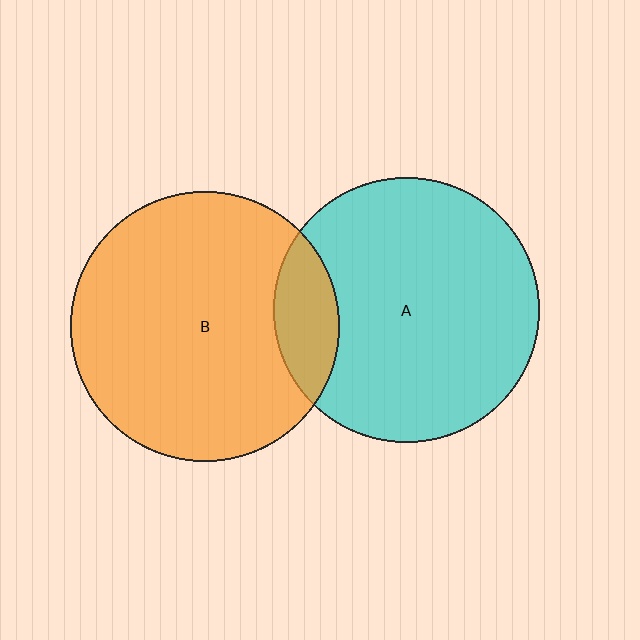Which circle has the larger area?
Circle B (orange).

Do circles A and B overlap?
Yes.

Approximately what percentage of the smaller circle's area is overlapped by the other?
Approximately 15%.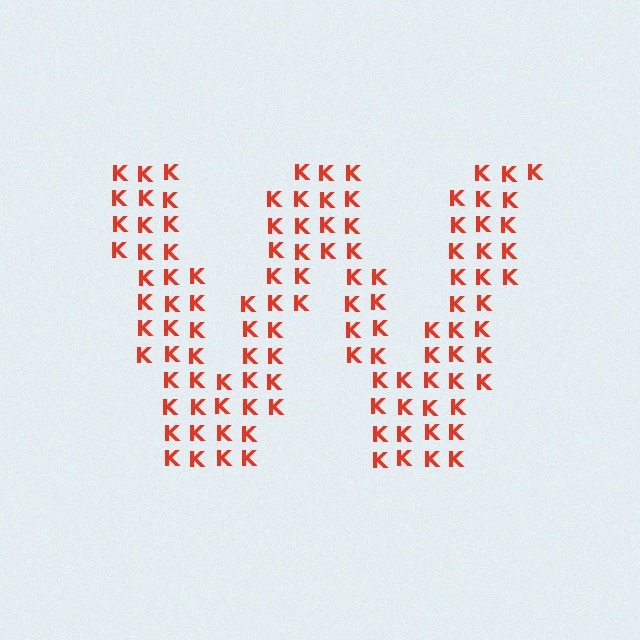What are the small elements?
The small elements are letter K's.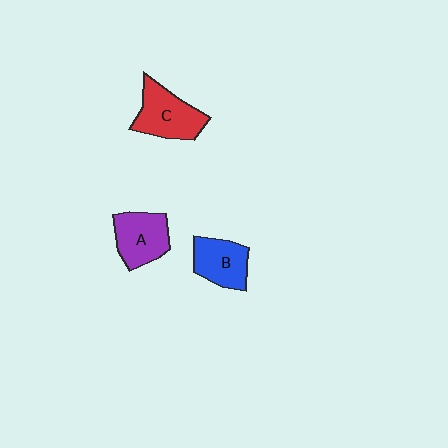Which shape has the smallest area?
Shape B (blue).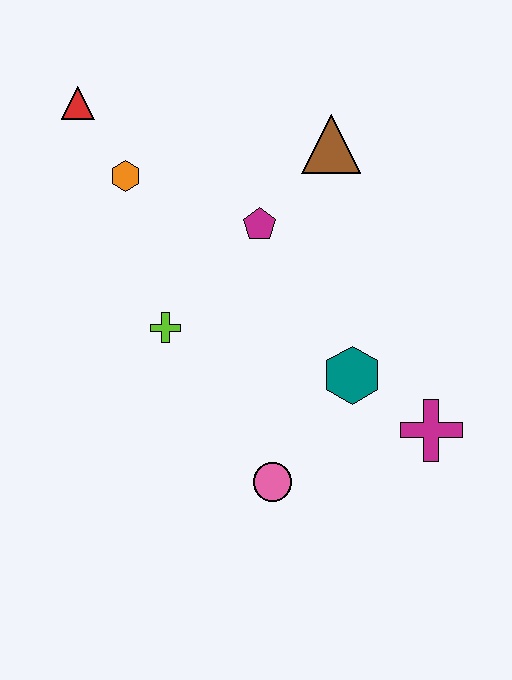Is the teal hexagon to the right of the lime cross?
Yes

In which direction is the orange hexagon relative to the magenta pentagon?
The orange hexagon is to the left of the magenta pentagon.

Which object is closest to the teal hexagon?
The magenta cross is closest to the teal hexagon.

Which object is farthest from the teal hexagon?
The red triangle is farthest from the teal hexagon.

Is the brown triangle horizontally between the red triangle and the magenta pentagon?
No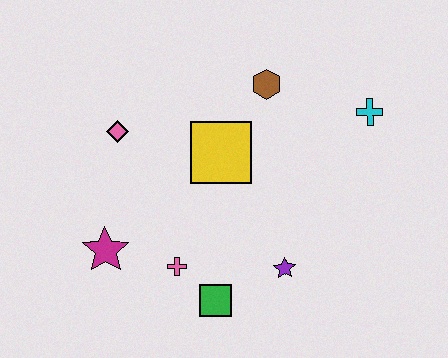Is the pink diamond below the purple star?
No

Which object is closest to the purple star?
The green square is closest to the purple star.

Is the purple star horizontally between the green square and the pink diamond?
No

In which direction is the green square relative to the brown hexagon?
The green square is below the brown hexagon.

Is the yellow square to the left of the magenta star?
No